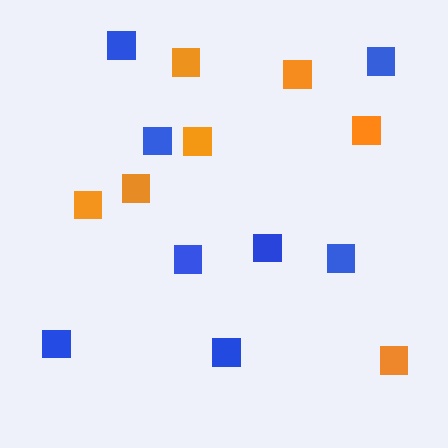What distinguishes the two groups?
There are 2 groups: one group of orange squares (7) and one group of blue squares (8).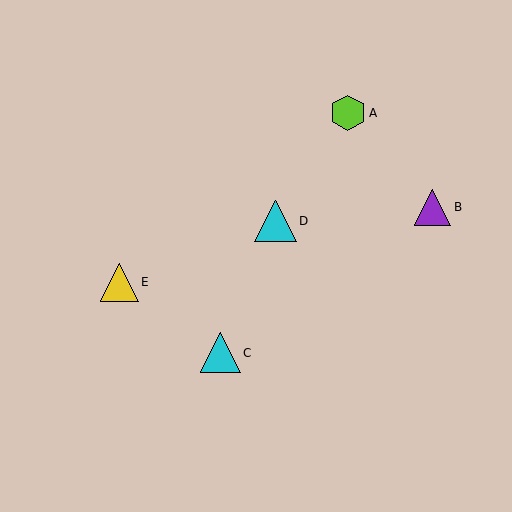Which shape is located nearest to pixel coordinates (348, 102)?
The lime hexagon (labeled A) at (348, 113) is nearest to that location.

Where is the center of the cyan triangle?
The center of the cyan triangle is at (221, 353).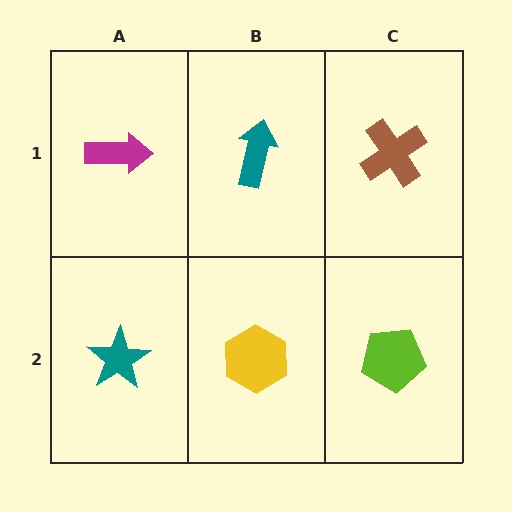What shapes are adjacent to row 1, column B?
A yellow hexagon (row 2, column B), a magenta arrow (row 1, column A), a brown cross (row 1, column C).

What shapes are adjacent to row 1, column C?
A lime pentagon (row 2, column C), a teal arrow (row 1, column B).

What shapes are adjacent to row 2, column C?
A brown cross (row 1, column C), a yellow hexagon (row 2, column B).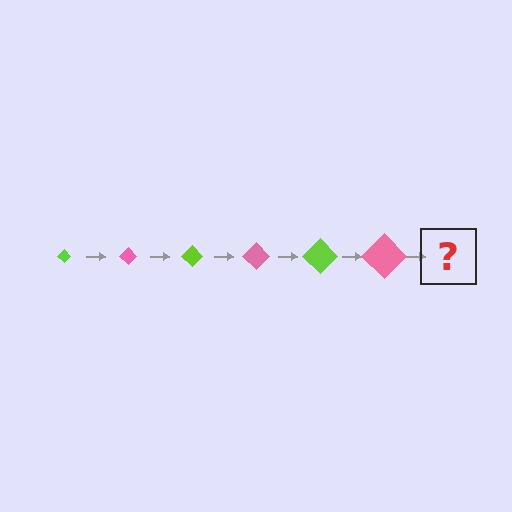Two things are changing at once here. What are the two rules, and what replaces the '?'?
The two rules are that the diamond grows larger each step and the color cycles through lime and pink. The '?' should be a lime diamond, larger than the previous one.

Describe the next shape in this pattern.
It should be a lime diamond, larger than the previous one.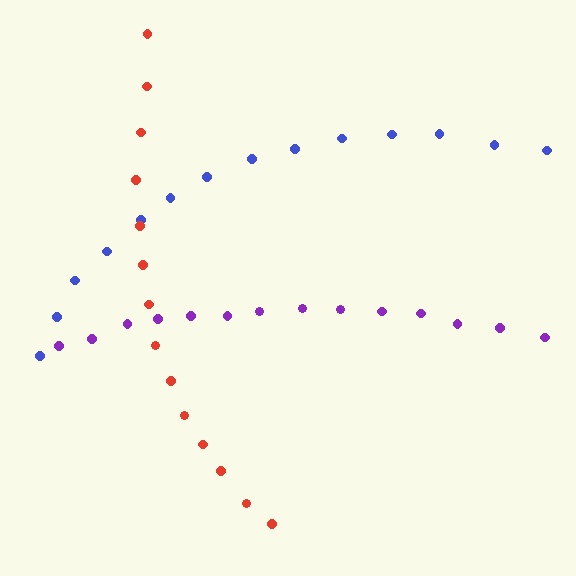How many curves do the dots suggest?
There are 3 distinct paths.